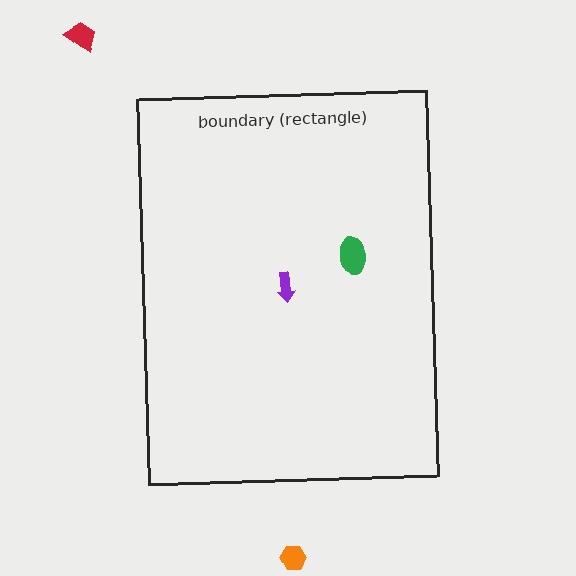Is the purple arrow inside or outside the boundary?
Inside.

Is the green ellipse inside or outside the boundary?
Inside.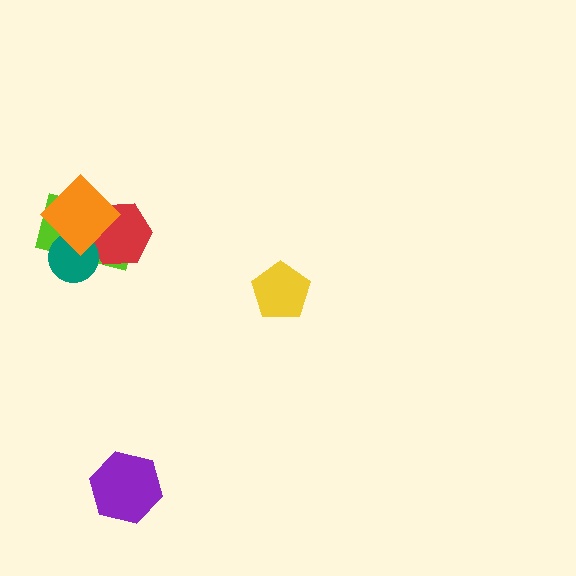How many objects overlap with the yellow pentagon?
0 objects overlap with the yellow pentagon.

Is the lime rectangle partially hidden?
Yes, it is partially covered by another shape.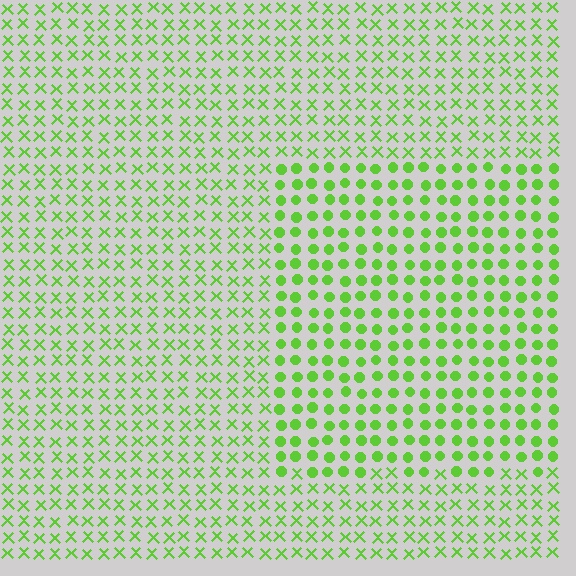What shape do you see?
I see a rectangle.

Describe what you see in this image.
The image is filled with small lime elements arranged in a uniform grid. A rectangle-shaped region contains circles, while the surrounding area contains X marks. The boundary is defined purely by the change in element shape.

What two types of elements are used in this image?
The image uses circles inside the rectangle region and X marks outside it.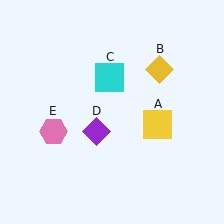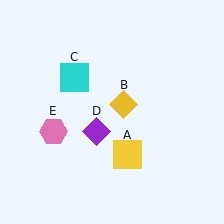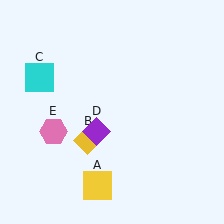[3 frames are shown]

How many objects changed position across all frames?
3 objects changed position: yellow square (object A), yellow diamond (object B), cyan square (object C).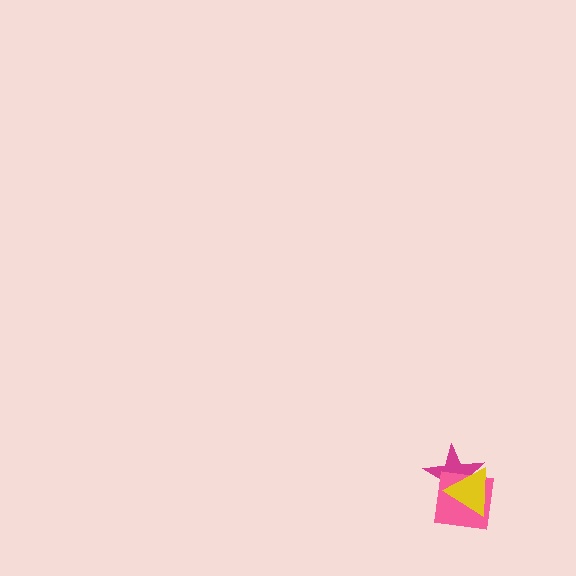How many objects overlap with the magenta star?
2 objects overlap with the magenta star.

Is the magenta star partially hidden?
Yes, it is partially covered by another shape.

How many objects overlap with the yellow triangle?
2 objects overlap with the yellow triangle.